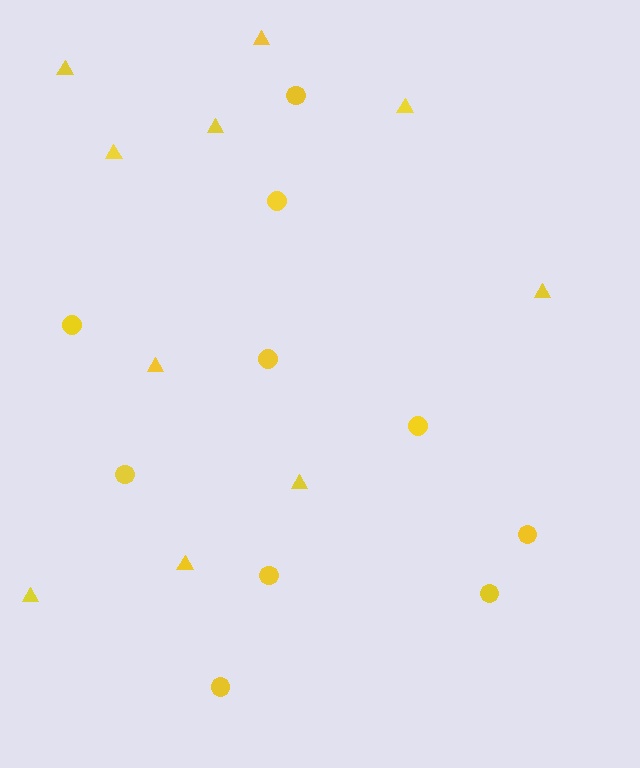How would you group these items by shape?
There are 2 groups: one group of triangles (10) and one group of circles (10).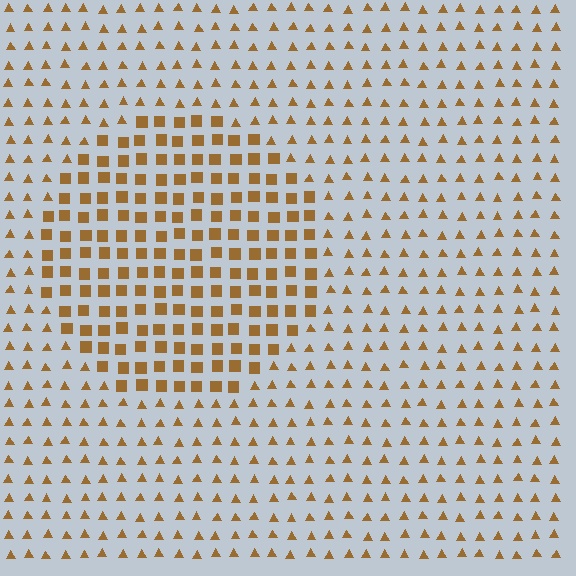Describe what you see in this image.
The image is filled with small brown elements arranged in a uniform grid. A circle-shaped region contains squares, while the surrounding area contains triangles. The boundary is defined purely by the change in element shape.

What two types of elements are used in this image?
The image uses squares inside the circle region and triangles outside it.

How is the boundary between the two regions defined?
The boundary is defined by a change in element shape: squares inside vs. triangles outside. All elements share the same color and spacing.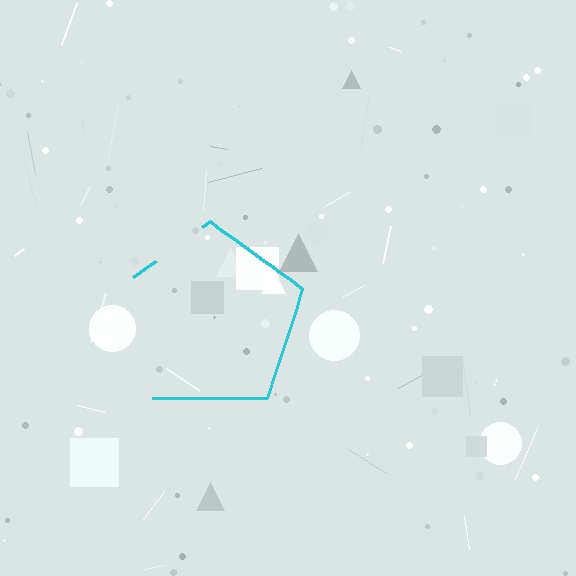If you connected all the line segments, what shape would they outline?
They would outline a pentagon.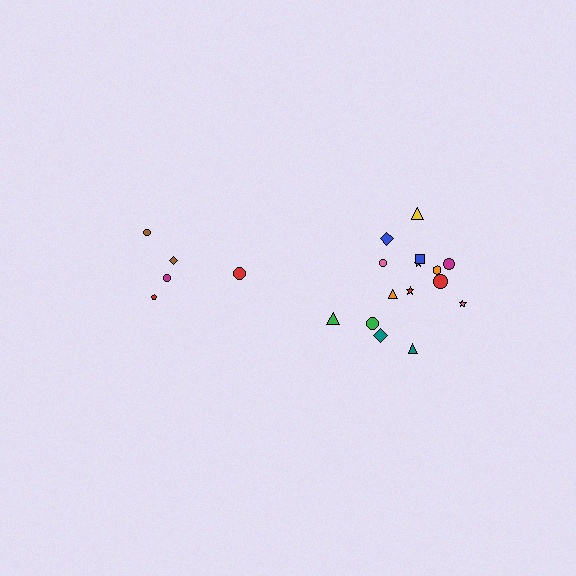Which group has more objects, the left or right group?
The right group.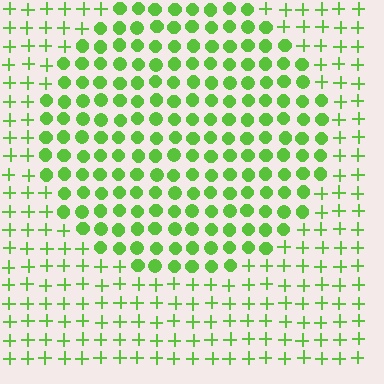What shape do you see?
I see a circle.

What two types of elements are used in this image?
The image uses circles inside the circle region and plus signs outside it.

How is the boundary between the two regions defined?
The boundary is defined by a change in element shape: circles inside vs. plus signs outside. All elements share the same color and spacing.